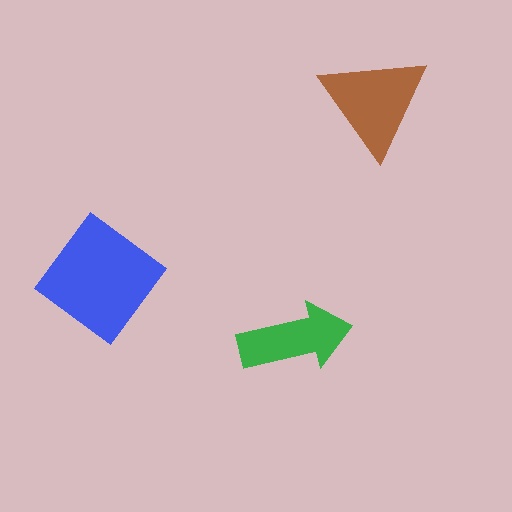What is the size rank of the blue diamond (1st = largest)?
1st.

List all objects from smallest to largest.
The green arrow, the brown triangle, the blue diamond.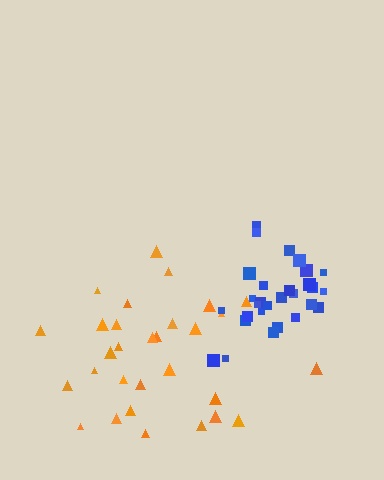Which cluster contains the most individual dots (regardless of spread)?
Orange (30).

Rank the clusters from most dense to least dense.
blue, orange.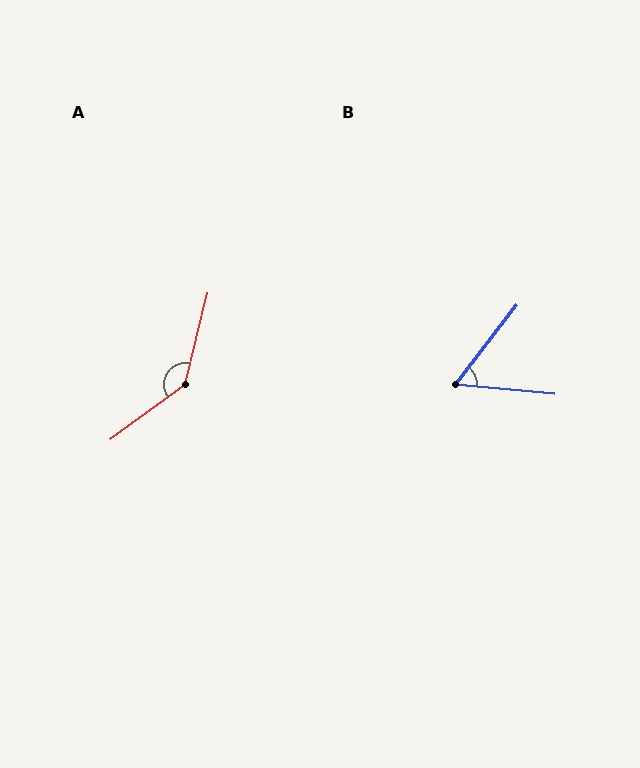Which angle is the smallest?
B, at approximately 58 degrees.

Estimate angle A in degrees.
Approximately 140 degrees.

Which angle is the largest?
A, at approximately 140 degrees.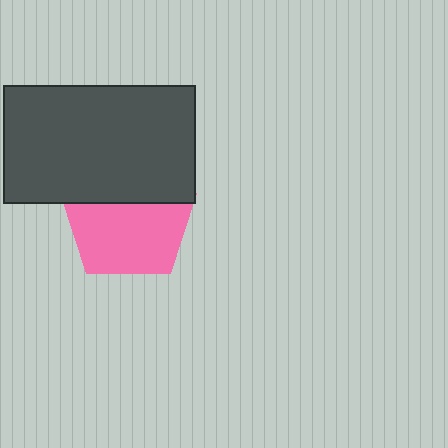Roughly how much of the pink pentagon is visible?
About half of it is visible (roughly 61%).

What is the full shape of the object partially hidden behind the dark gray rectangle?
The partially hidden object is a pink pentagon.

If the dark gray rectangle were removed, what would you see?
You would see the complete pink pentagon.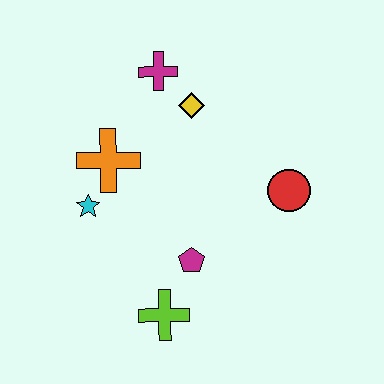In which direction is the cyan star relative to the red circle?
The cyan star is to the left of the red circle.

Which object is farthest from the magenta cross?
The lime cross is farthest from the magenta cross.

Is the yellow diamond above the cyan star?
Yes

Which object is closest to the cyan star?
The orange cross is closest to the cyan star.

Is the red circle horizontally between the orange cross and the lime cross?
No